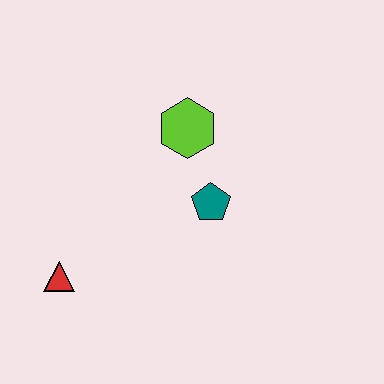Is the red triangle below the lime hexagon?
Yes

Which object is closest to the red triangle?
The teal pentagon is closest to the red triangle.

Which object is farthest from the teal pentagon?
The red triangle is farthest from the teal pentagon.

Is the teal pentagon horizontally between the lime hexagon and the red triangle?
No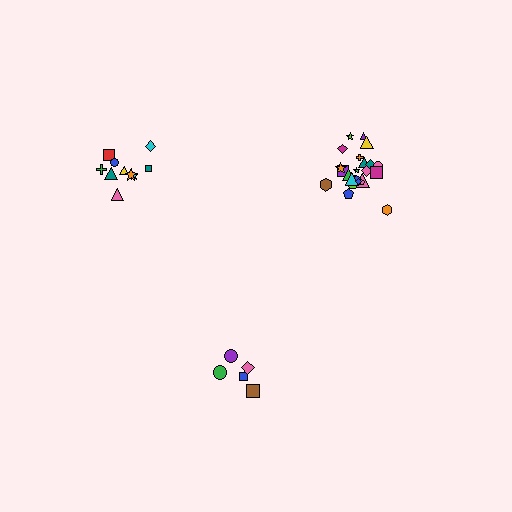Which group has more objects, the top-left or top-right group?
The top-right group.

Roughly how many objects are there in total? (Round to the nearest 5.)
Roughly 40 objects in total.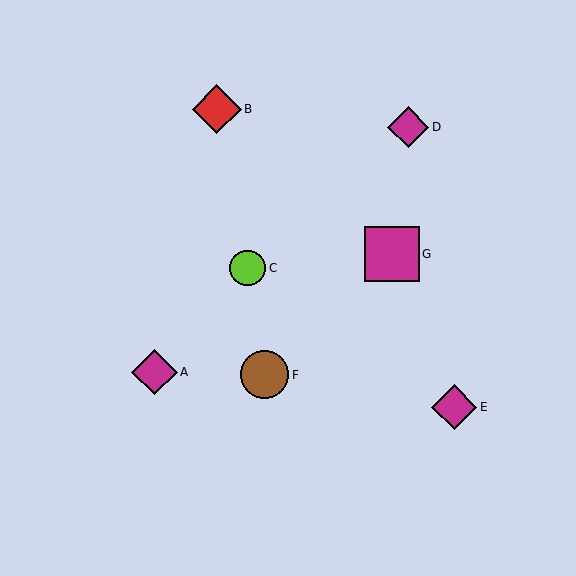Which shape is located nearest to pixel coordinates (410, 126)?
The magenta diamond (labeled D) at (408, 127) is nearest to that location.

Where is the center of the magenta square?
The center of the magenta square is at (392, 254).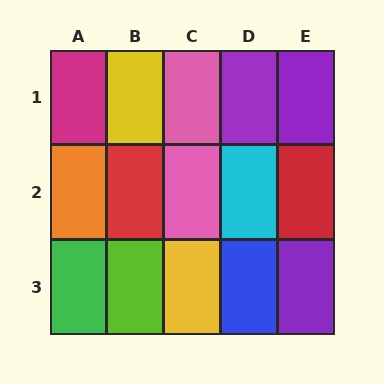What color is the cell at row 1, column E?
Purple.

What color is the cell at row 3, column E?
Purple.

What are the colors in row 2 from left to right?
Orange, red, pink, cyan, red.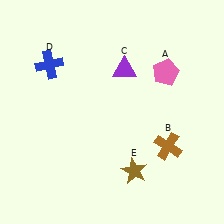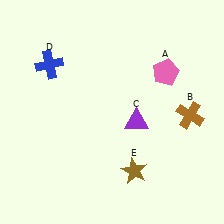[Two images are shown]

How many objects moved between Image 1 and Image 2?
2 objects moved between the two images.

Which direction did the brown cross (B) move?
The brown cross (B) moved up.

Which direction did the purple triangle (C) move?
The purple triangle (C) moved down.